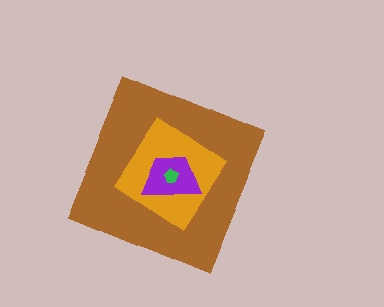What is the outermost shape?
The brown diamond.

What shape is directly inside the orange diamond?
The purple trapezoid.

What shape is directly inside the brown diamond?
The orange diamond.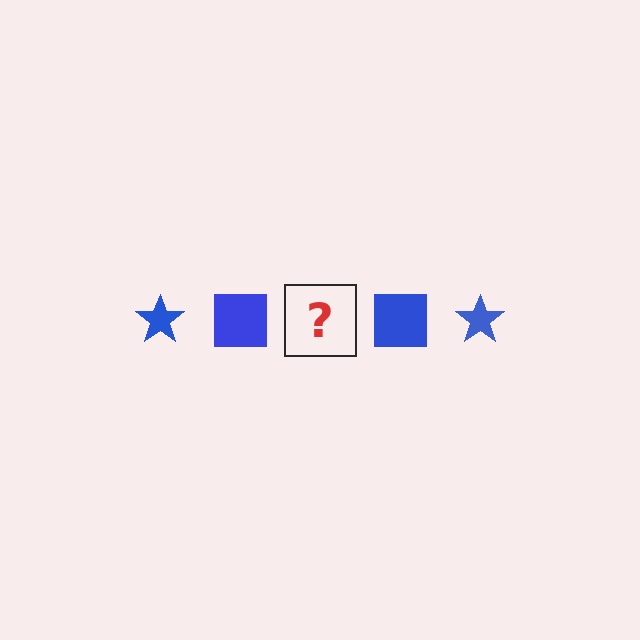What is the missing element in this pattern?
The missing element is a blue star.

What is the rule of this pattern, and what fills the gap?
The rule is that the pattern cycles through star, square shapes in blue. The gap should be filled with a blue star.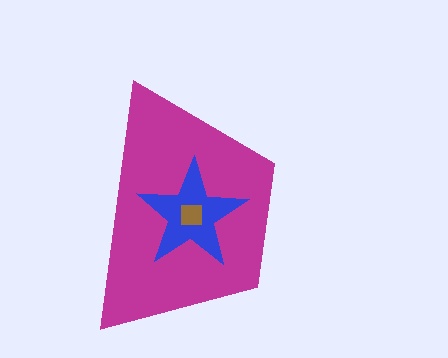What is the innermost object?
The brown square.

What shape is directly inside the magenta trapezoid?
The blue star.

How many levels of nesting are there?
3.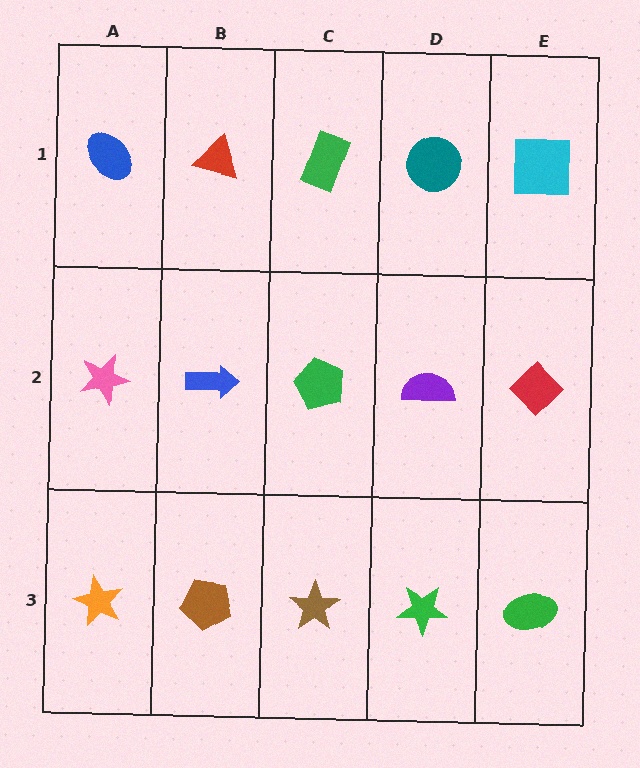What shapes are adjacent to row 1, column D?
A purple semicircle (row 2, column D), a green rectangle (row 1, column C), a cyan square (row 1, column E).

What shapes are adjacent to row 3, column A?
A pink star (row 2, column A), a brown pentagon (row 3, column B).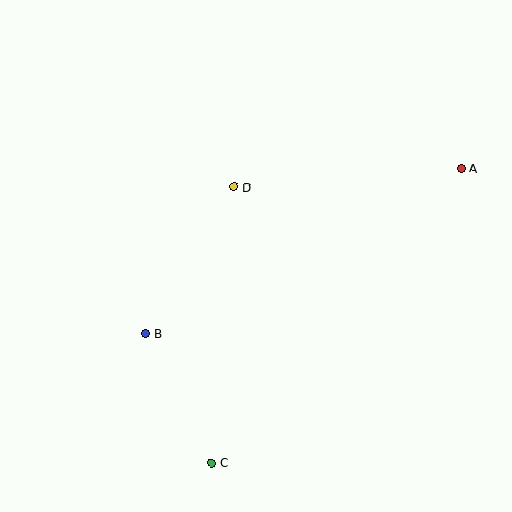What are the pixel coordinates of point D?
Point D is at (234, 187).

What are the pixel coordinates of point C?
Point C is at (212, 463).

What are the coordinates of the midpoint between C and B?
The midpoint between C and B is at (179, 398).